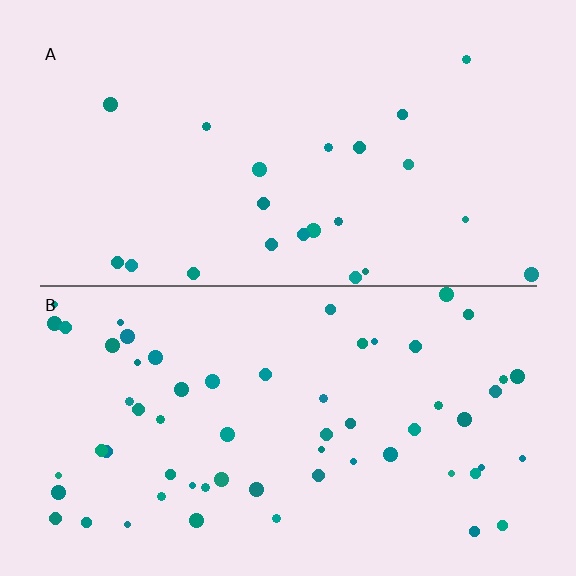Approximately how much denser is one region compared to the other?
Approximately 2.7× — region B over region A.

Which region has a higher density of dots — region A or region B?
B (the bottom).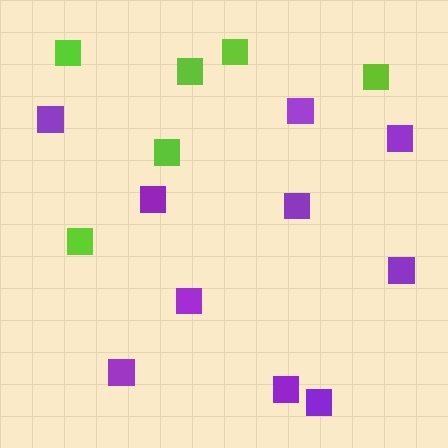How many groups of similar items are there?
There are 2 groups: one group of lime squares (6) and one group of purple squares (10).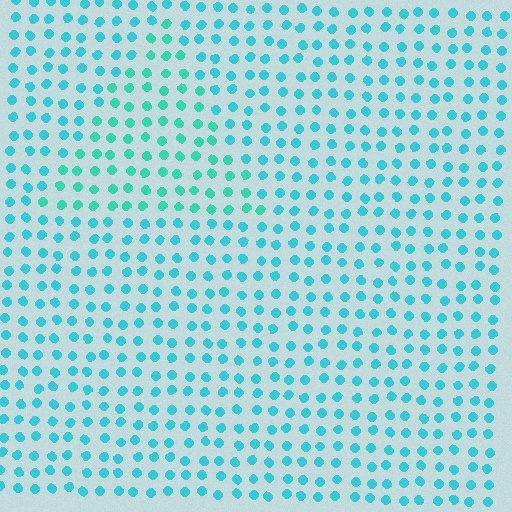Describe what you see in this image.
The image is filled with small cyan elements in a uniform arrangement. A triangle-shaped region is visible where the elements are tinted to a slightly different hue, forming a subtle color boundary.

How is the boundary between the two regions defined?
The boundary is defined purely by a slight shift in hue (about 21 degrees). Spacing, size, and orientation are identical on both sides.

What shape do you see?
I see a triangle.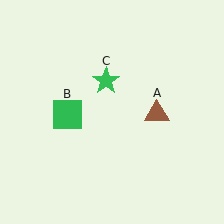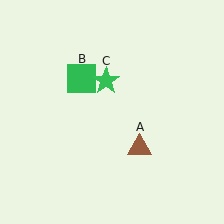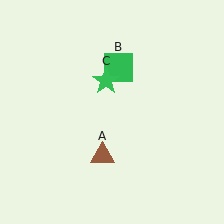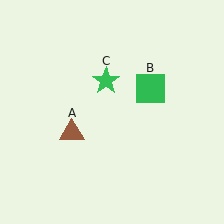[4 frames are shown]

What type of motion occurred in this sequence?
The brown triangle (object A), green square (object B) rotated clockwise around the center of the scene.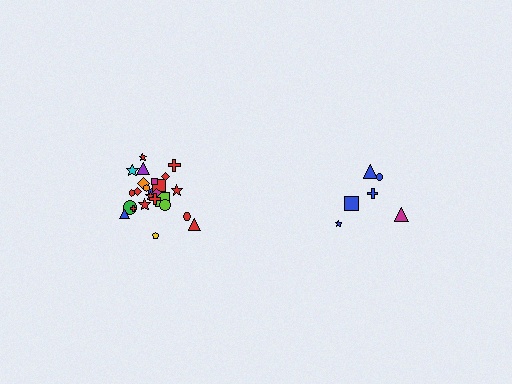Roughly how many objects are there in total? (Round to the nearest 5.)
Roughly 30 objects in total.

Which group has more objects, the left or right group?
The left group.